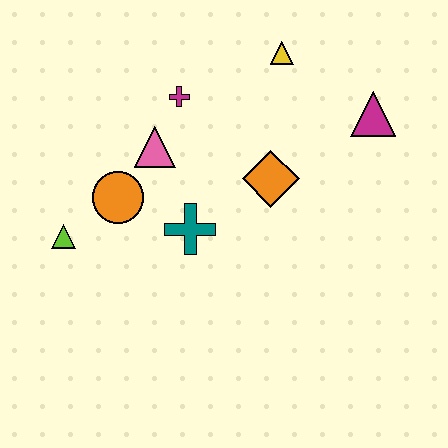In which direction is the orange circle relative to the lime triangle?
The orange circle is to the right of the lime triangle.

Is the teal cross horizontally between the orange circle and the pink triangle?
No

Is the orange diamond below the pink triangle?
Yes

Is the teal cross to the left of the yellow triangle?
Yes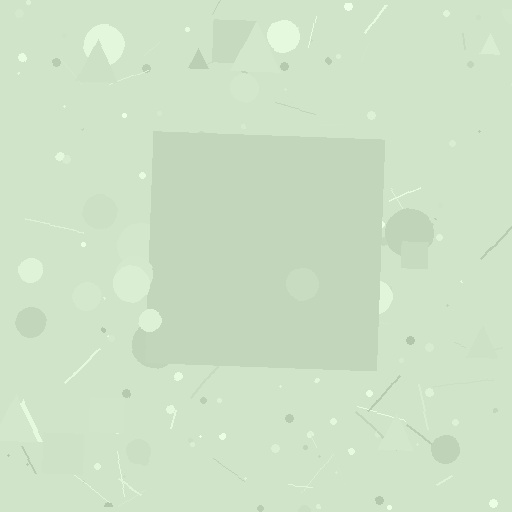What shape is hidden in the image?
A square is hidden in the image.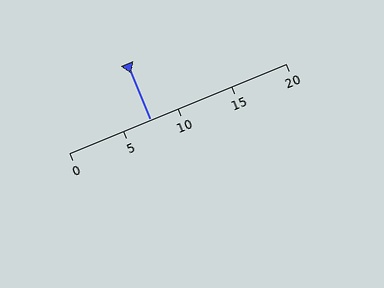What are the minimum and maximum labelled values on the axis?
The axis runs from 0 to 20.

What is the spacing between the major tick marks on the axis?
The major ticks are spaced 5 apart.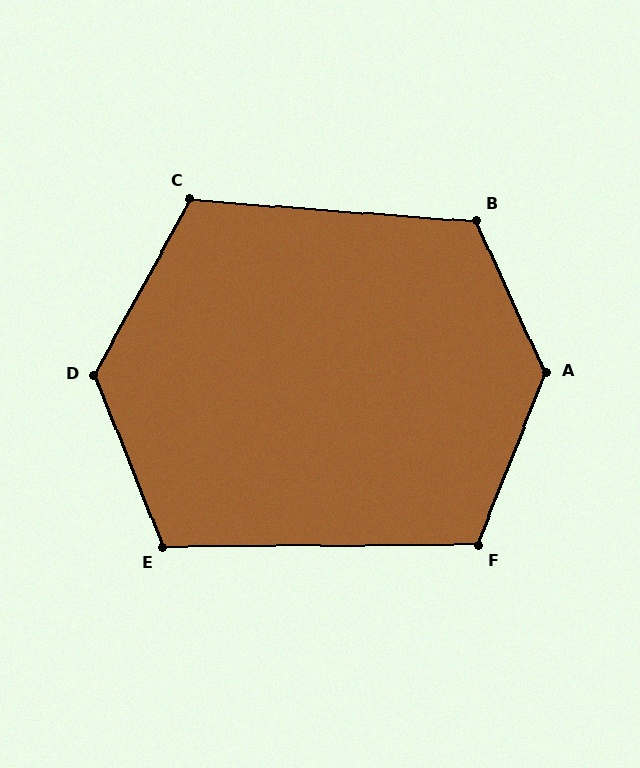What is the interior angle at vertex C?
Approximately 114 degrees (obtuse).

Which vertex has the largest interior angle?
A, at approximately 134 degrees.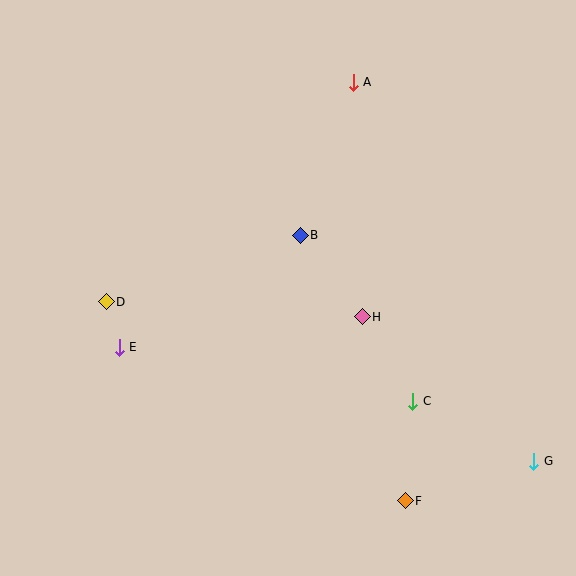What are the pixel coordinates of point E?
Point E is at (119, 347).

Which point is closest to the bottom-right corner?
Point G is closest to the bottom-right corner.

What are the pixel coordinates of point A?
Point A is at (353, 82).